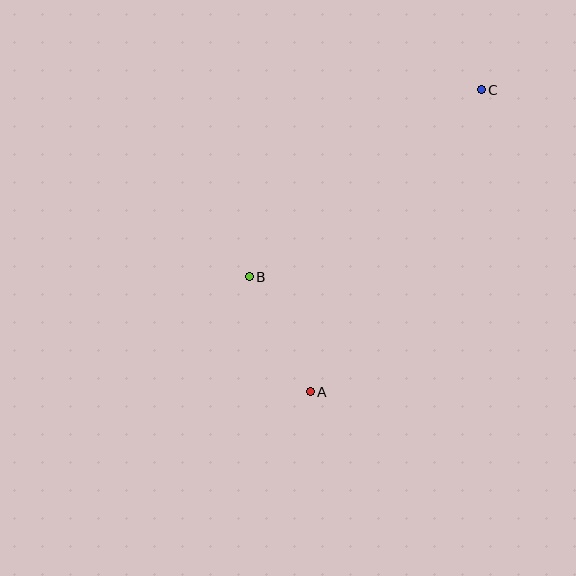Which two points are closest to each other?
Points A and B are closest to each other.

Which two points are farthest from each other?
Points A and C are farthest from each other.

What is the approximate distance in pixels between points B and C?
The distance between B and C is approximately 298 pixels.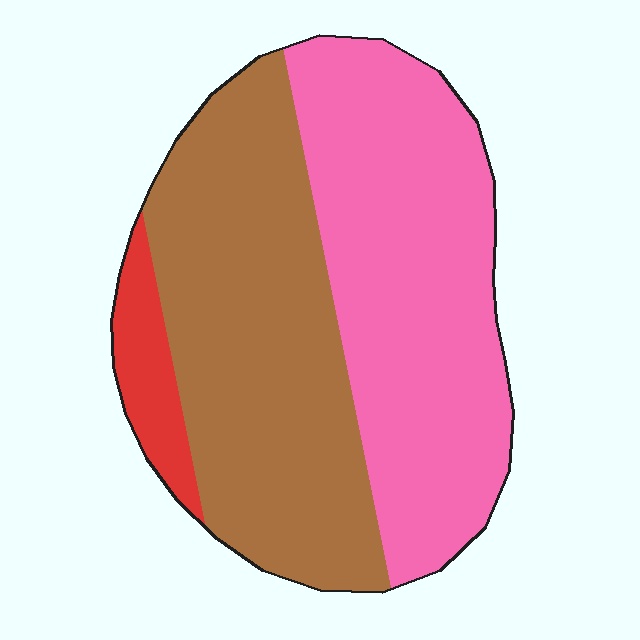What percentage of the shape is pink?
Pink covers roughly 45% of the shape.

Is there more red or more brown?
Brown.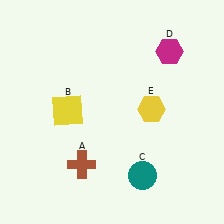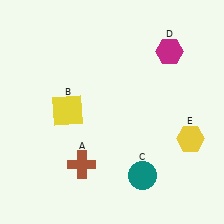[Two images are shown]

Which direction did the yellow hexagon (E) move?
The yellow hexagon (E) moved right.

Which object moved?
The yellow hexagon (E) moved right.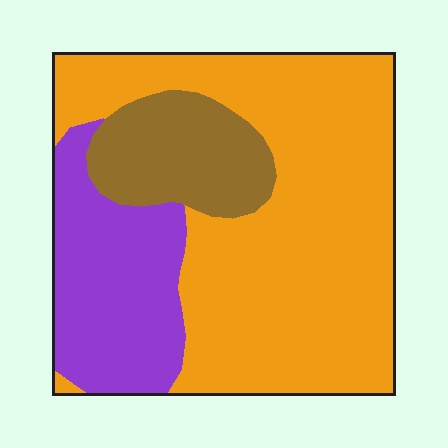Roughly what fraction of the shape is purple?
Purple covers around 25% of the shape.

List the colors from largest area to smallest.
From largest to smallest: orange, purple, brown.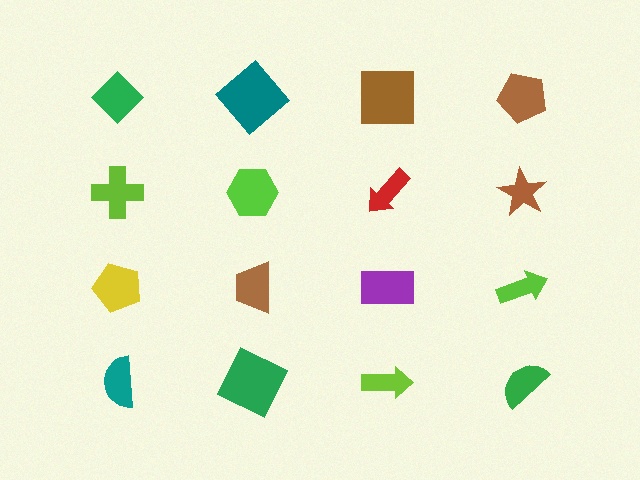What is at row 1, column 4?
A brown pentagon.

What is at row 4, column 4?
A green semicircle.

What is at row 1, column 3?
A brown square.